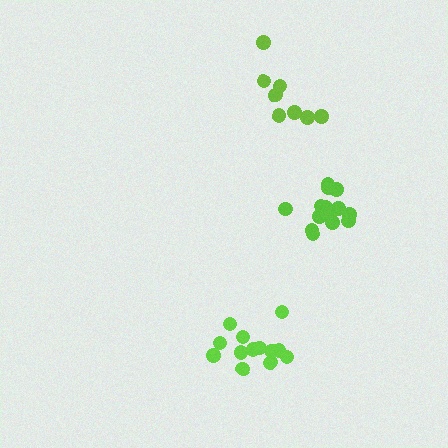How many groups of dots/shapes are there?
There are 3 groups.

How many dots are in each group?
Group 1: 8 dots, Group 2: 13 dots, Group 3: 14 dots (35 total).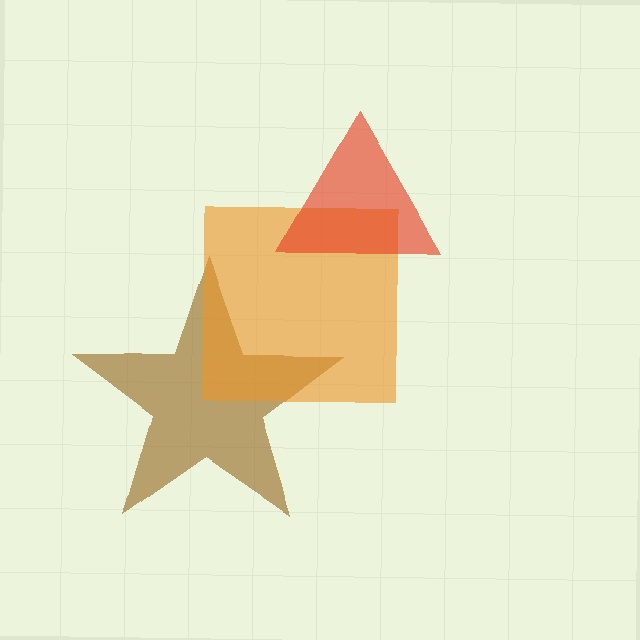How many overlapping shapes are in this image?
There are 3 overlapping shapes in the image.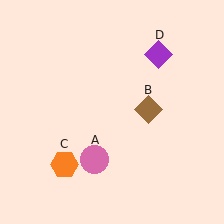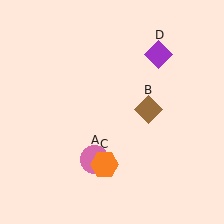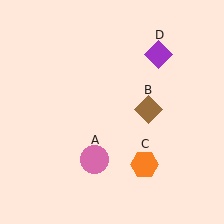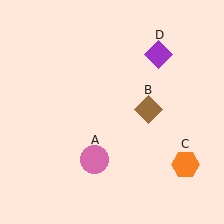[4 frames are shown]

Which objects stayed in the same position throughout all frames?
Pink circle (object A) and brown diamond (object B) and purple diamond (object D) remained stationary.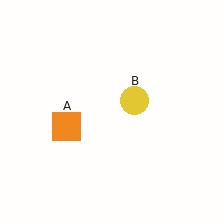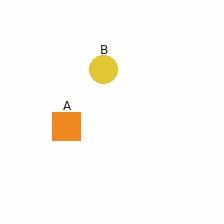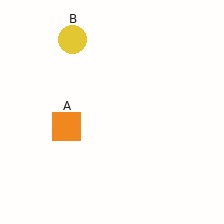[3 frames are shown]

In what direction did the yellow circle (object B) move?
The yellow circle (object B) moved up and to the left.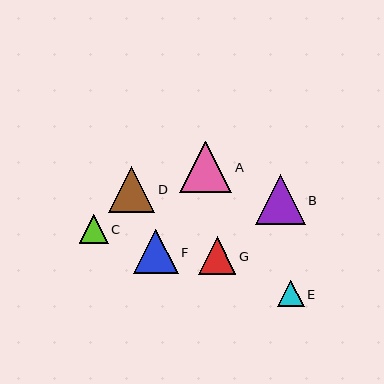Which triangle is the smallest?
Triangle E is the smallest with a size of approximately 26 pixels.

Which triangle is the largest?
Triangle A is the largest with a size of approximately 52 pixels.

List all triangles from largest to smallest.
From largest to smallest: A, B, D, F, G, C, E.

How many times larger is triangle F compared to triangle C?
Triangle F is approximately 1.5 times the size of triangle C.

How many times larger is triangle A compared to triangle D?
Triangle A is approximately 1.1 times the size of triangle D.